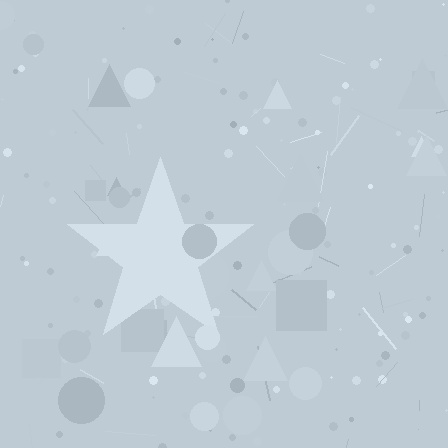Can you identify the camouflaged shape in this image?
The camouflaged shape is a star.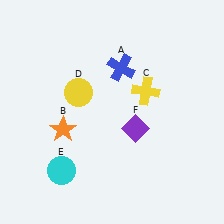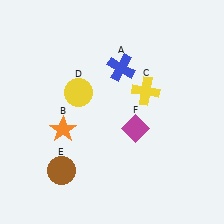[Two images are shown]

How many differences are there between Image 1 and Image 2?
There are 2 differences between the two images.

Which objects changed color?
E changed from cyan to brown. F changed from purple to magenta.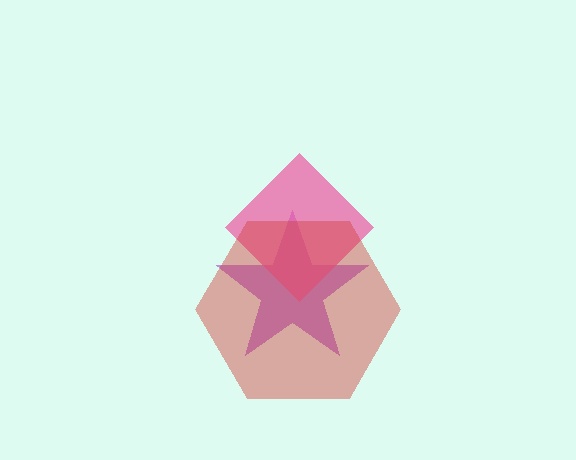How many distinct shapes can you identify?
There are 3 distinct shapes: a purple star, a pink diamond, a red hexagon.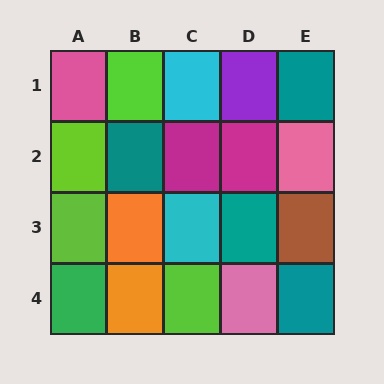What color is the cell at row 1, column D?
Purple.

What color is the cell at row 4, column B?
Orange.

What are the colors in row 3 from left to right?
Lime, orange, cyan, teal, brown.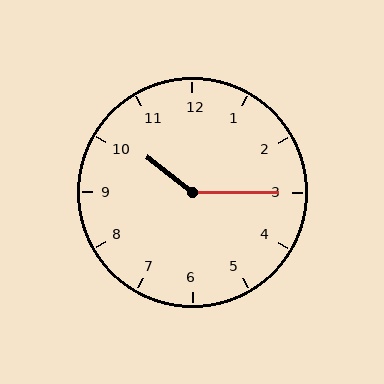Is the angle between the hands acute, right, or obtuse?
It is obtuse.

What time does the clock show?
10:15.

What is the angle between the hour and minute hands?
Approximately 142 degrees.